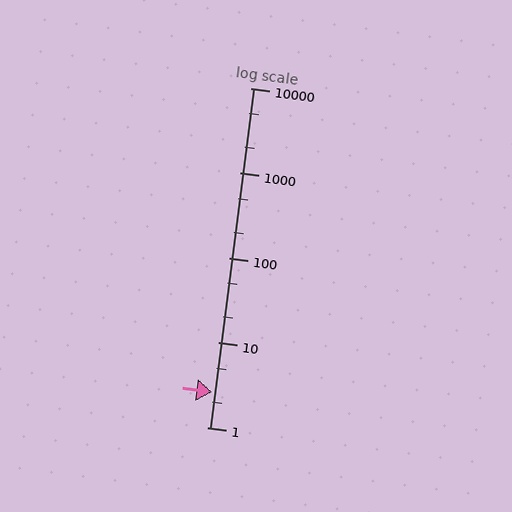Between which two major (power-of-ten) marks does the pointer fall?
The pointer is between 1 and 10.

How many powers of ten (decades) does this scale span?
The scale spans 4 decades, from 1 to 10000.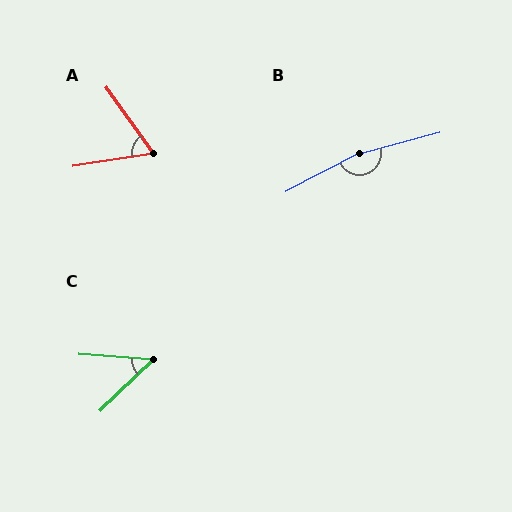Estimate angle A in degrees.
Approximately 63 degrees.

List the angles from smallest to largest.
C (48°), A (63°), B (167°).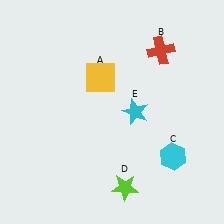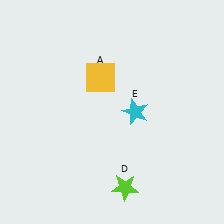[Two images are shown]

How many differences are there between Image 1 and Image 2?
There are 2 differences between the two images.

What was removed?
The cyan hexagon (C), the red cross (B) were removed in Image 2.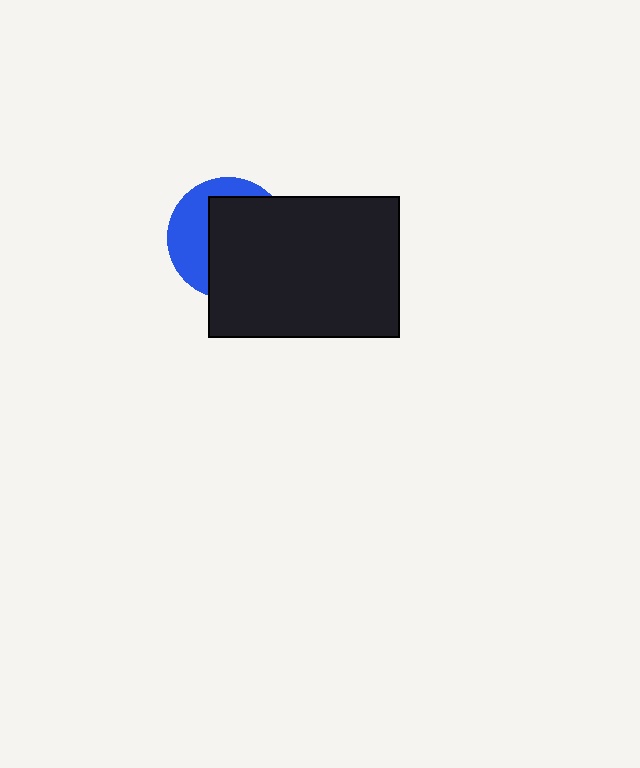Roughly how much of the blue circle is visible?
A small part of it is visible (roughly 37%).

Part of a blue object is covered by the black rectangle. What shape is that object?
It is a circle.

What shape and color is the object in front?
The object in front is a black rectangle.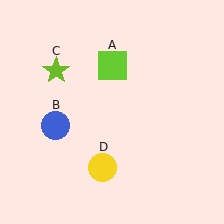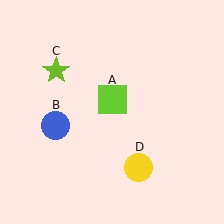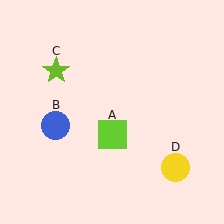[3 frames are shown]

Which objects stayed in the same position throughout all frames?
Blue circle (object B) and lime star (object C) remained stationary.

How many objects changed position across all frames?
2 objects changed position: lime square (object A), yellow circle (object D).